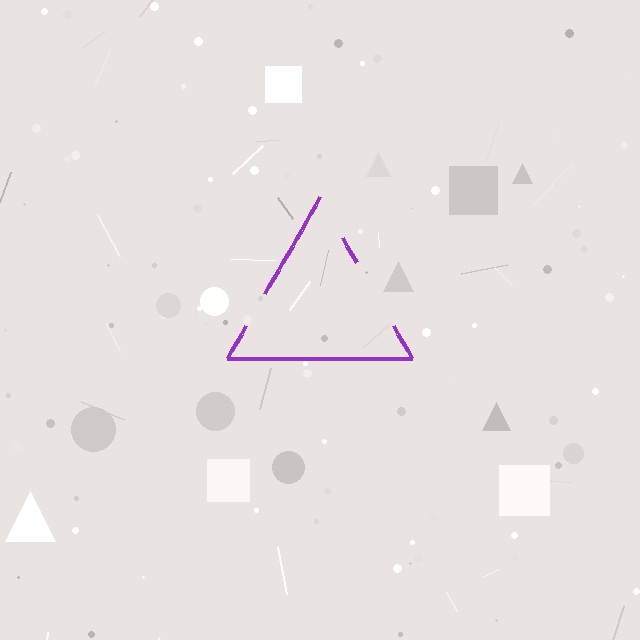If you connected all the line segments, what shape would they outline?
They would outline a triangle.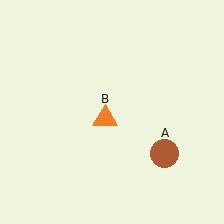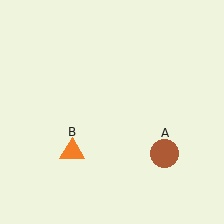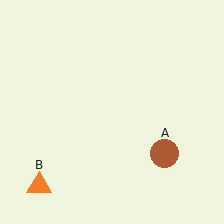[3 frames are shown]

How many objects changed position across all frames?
1 object changed position: orange triangle (object B).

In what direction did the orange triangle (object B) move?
The orange triangle (object B) moved down and to the left.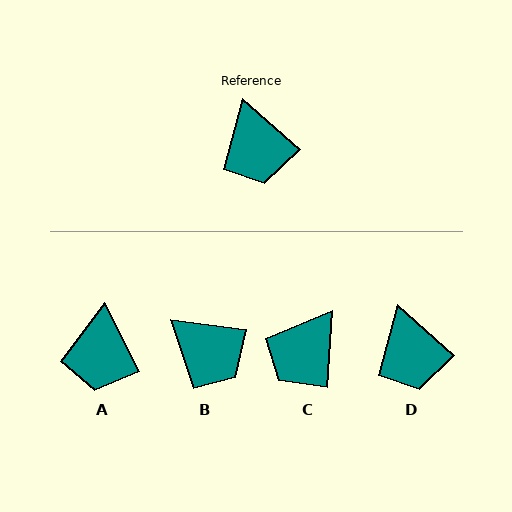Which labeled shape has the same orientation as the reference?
D.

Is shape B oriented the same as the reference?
No, it is off by about 34 degrees.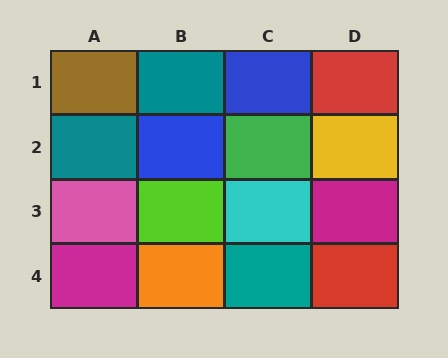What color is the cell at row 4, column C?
Teal.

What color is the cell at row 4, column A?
Magenta.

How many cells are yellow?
1 cell is yellow.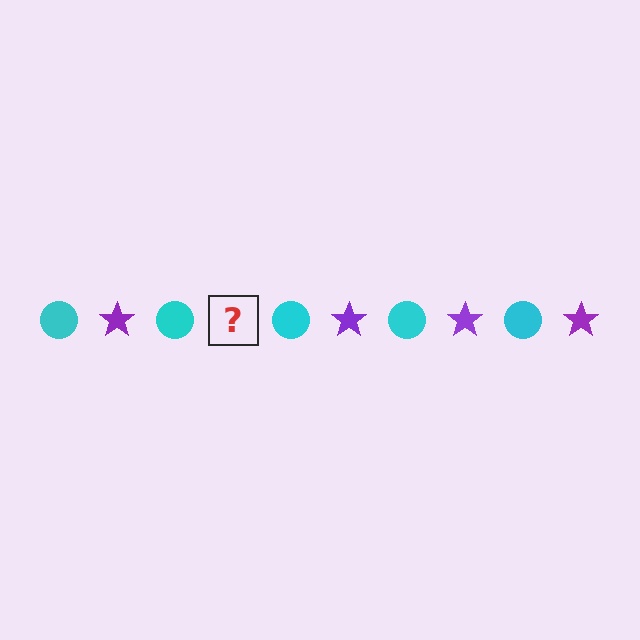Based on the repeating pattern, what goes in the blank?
The blank should be a purple star.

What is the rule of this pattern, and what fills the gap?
The rule is that the pattern alternates between cyan circle and purple star. The gap should be filled with a purple star.